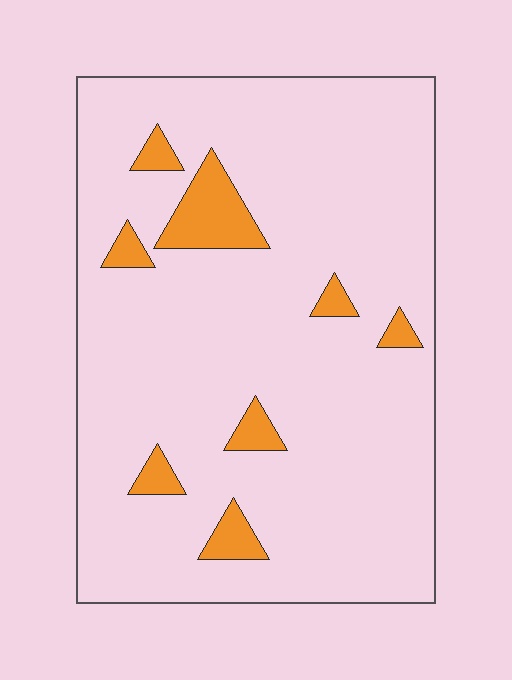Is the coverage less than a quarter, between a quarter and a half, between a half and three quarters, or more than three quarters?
Less than a quarter.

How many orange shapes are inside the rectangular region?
8.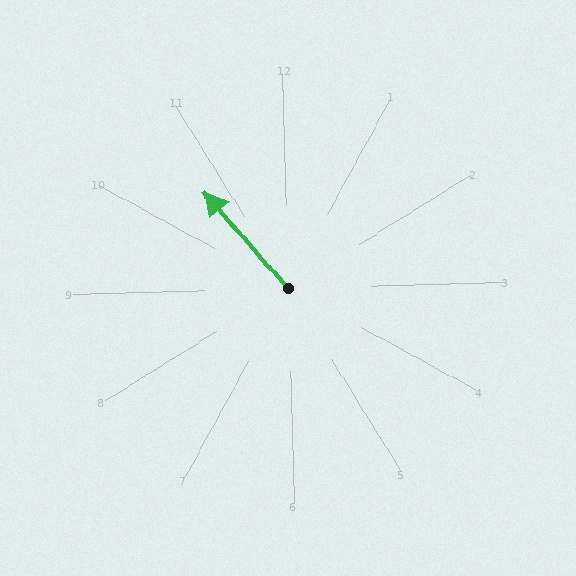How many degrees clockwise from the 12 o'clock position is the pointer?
Approximately 320 degrees.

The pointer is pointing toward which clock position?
Roughly 11 o'clock.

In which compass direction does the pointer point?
Northwest.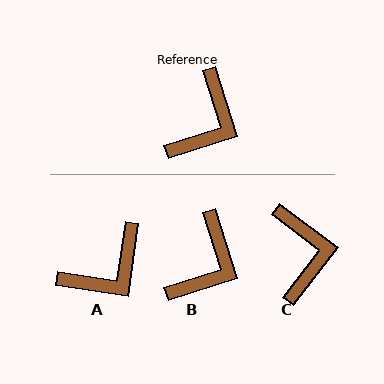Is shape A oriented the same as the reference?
No, it is off by about 26 degrees.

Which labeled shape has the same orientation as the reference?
B.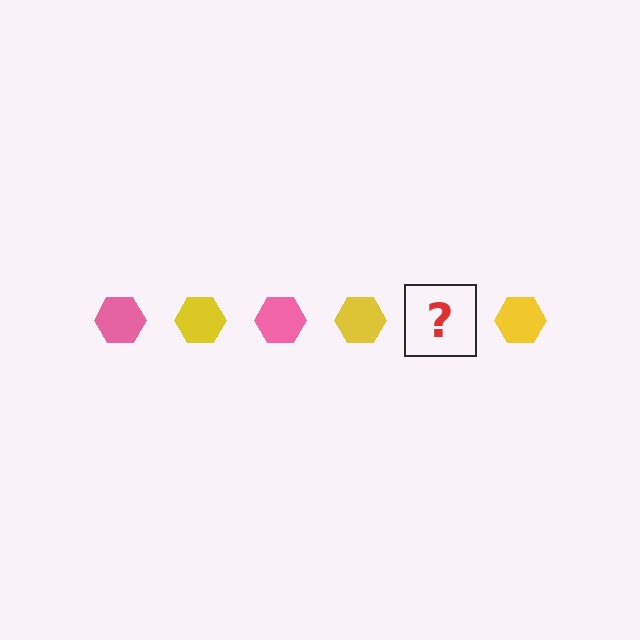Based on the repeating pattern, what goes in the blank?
The blank should be a pink hexagon.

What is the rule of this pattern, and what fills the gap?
The rule is that the pattern cycles through pink, yellow hexagons. The gap should be filled with a pink hexagon.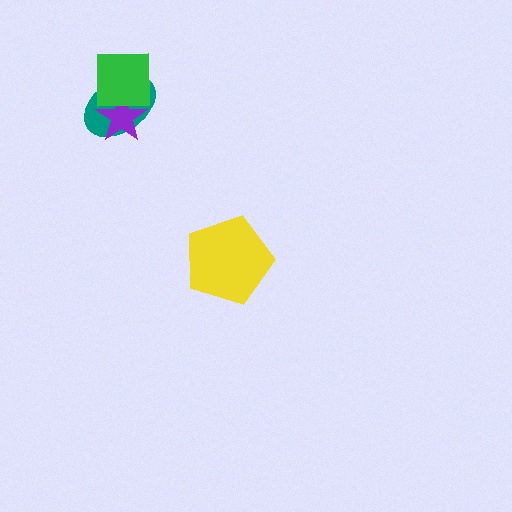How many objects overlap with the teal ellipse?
2 objects overlap with the teal ellipse.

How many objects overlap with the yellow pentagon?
0 objects overlap with the yellow pentagon.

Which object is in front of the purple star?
The green square is in front of the purple star.